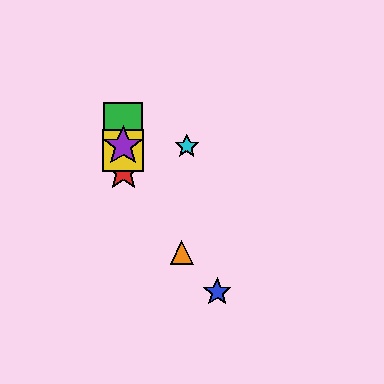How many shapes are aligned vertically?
4 shapes (the red star, the green square, the yellow square, the purple star) are aligned vertically.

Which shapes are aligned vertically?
The red star, the green square, the yellow square, the purple star are aligned vertically.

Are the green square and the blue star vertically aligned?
No, the green square is at x≈123 and the blue star is at x≈217.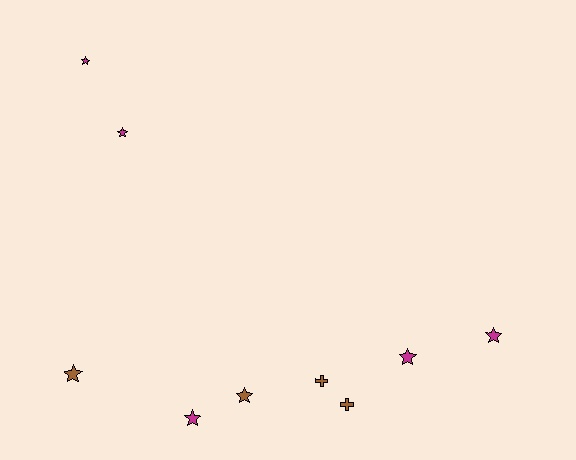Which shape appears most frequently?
Star, with 7 objects.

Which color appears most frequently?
Magenta, with 5 objects.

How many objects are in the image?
There are 9 objects.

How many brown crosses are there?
There are 2 brown crosses.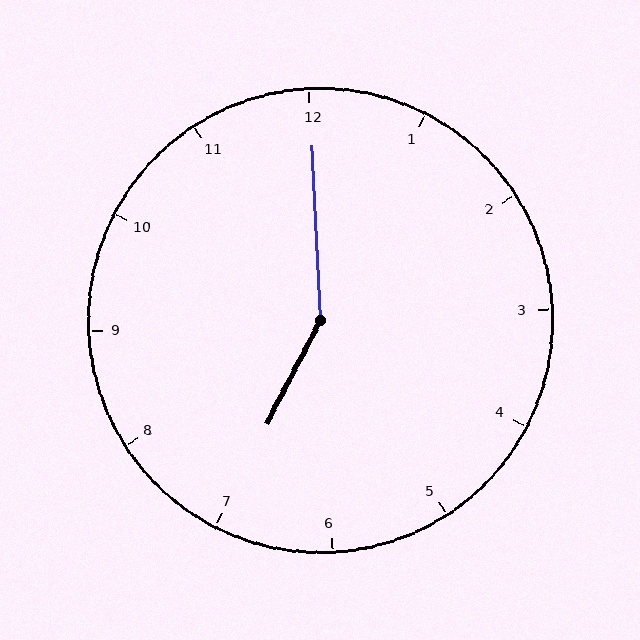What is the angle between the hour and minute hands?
Approximately 150 degrees.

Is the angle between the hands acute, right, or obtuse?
It is obtuse.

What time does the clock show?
7:00.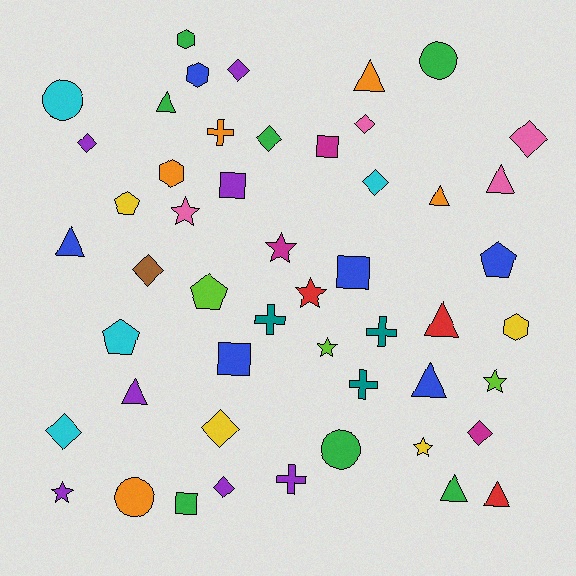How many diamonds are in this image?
There are 11 diamonds.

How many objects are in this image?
There are 50 objects.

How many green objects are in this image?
There are 7 green objects.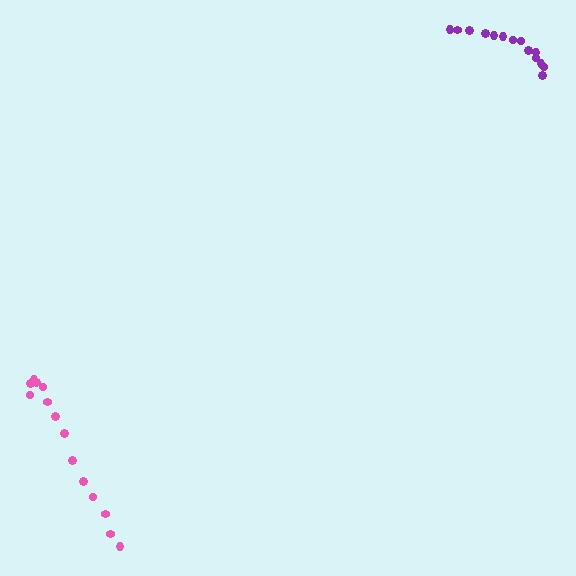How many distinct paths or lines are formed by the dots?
There are 2 distinct paths.